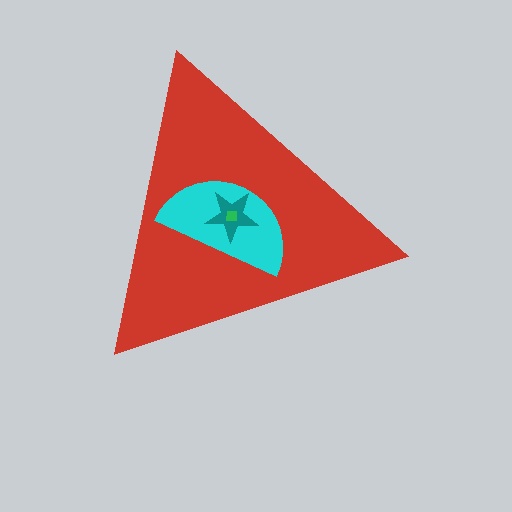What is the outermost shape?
The red triangle.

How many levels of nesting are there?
4.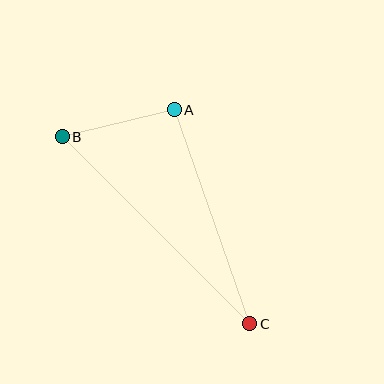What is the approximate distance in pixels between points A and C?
The distance between A and C is approximately 227 pixels.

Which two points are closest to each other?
Points A and B are closest to each other.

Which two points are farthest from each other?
Points B and C are farthest from each other.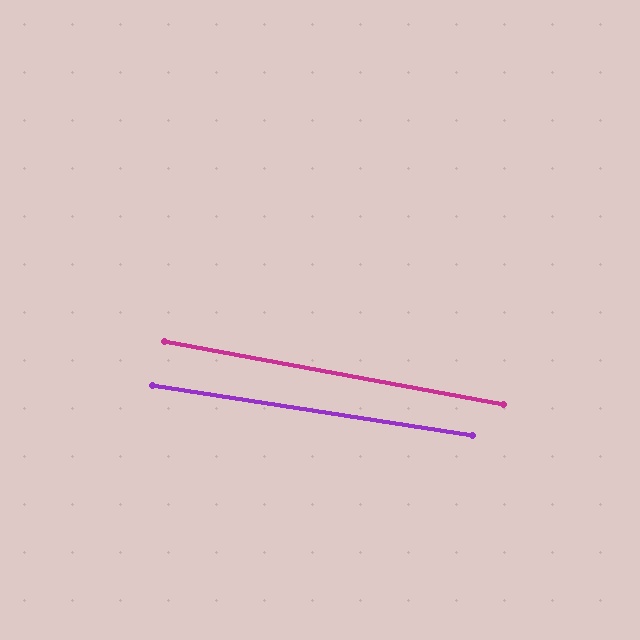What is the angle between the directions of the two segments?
Approximately 2 degrees.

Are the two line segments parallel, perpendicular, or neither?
Parallel — their directions differ by only 1.7°.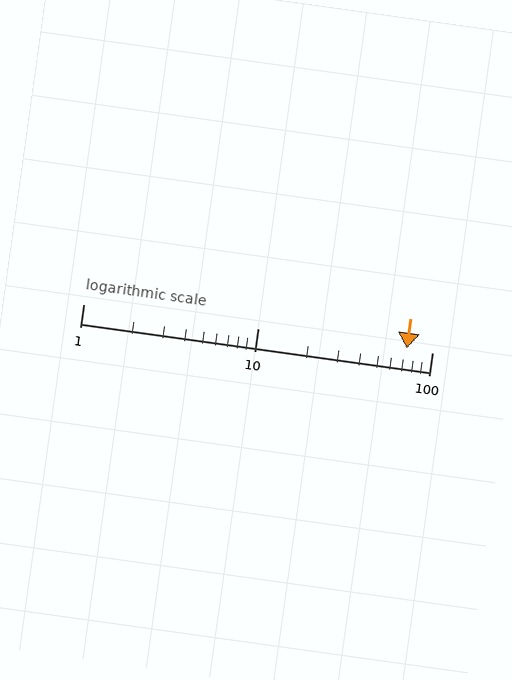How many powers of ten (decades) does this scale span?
The scale spans 2 decades, from 1 to 100.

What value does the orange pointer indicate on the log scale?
The pointer indicates approximately 72.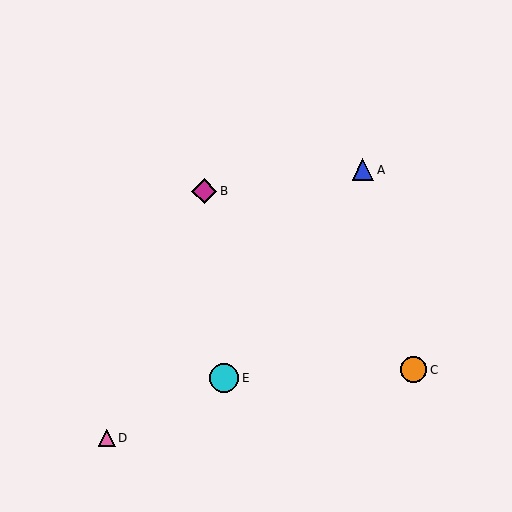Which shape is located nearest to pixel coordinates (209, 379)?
The cyan circle (labeled E) at (224, 378) is nearest to that location.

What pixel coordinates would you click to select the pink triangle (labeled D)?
Click at (107, 438) to select the pink triangle D.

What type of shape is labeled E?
Shape E is a cyan circle.